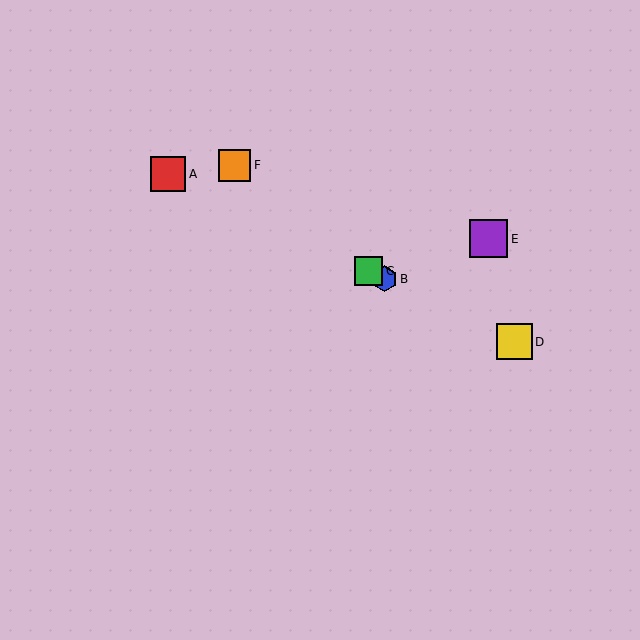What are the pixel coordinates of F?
Object F is at (234, 165).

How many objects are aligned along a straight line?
4 objects (A, B, C, D) are aligned along a straight line.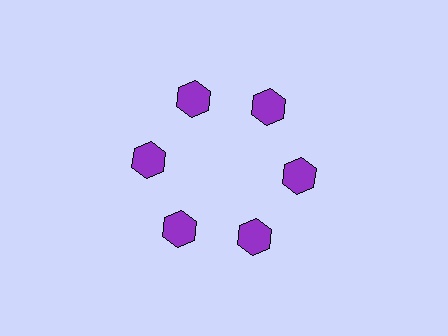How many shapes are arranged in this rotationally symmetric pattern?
There are 6 shapes, arranged in 6 groups of 1.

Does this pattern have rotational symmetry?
Yes, this pattern has 6-fold rotational symmetry. It looks the same after rotating 60 degrees around the center.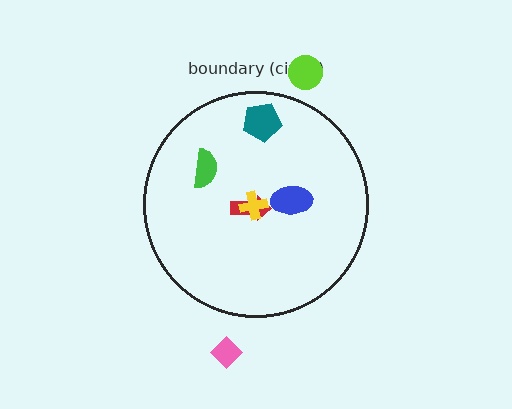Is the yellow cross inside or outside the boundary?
Inside.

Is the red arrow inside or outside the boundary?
Inside.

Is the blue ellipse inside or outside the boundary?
Inside.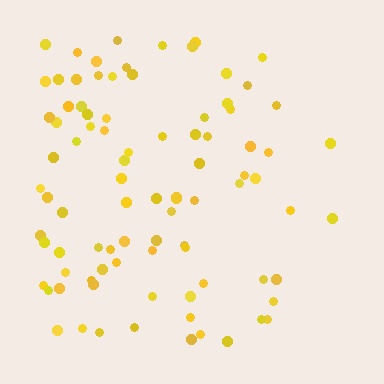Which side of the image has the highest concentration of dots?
The left.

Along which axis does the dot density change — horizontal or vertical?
Horizontal.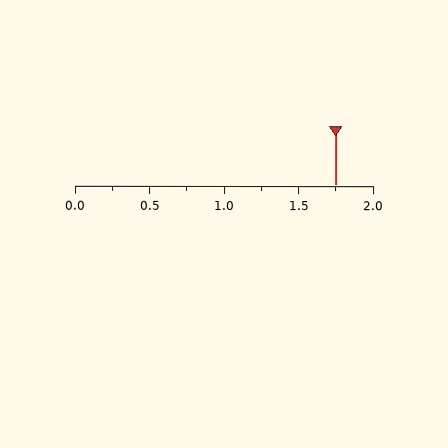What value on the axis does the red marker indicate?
The marker indicates approximately 1.75.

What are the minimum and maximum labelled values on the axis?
The axis runs from 0.0 to 2.0.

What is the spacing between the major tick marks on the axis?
The major ticks are spaced 0.5 apart.